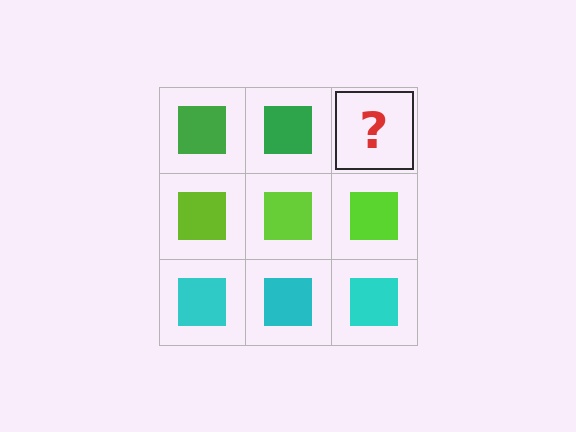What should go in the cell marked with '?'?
The missing cell should contain a green square.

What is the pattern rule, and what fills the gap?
The rule is that each row has a consistent color. The gap should be filled with a green square.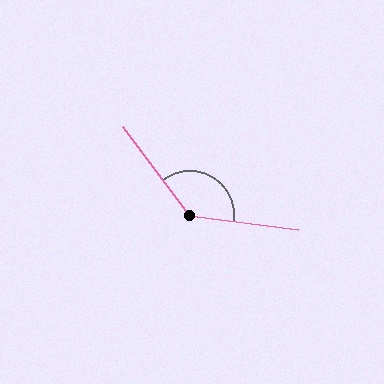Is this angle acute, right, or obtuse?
It is obtuse.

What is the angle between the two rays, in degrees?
Approximately 134 degrees.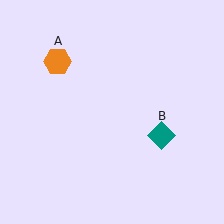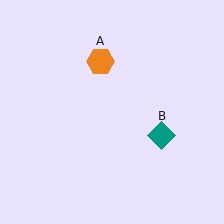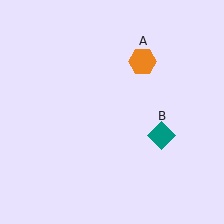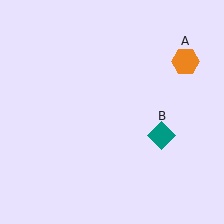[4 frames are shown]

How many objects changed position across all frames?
1 object changed position: orange hexagon (object A).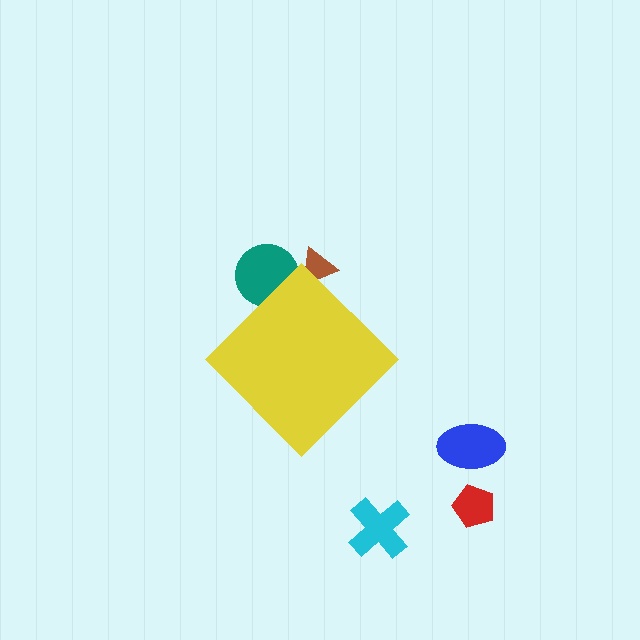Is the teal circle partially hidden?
Yes, the teal circle is partially hidden behind the yellow diamond.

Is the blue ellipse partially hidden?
No, the blue ellipse is fully visible.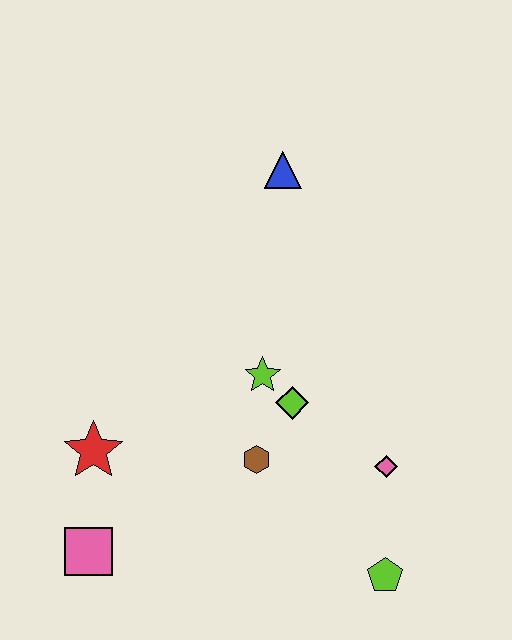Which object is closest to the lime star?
The lime diamond is closest to the lime star.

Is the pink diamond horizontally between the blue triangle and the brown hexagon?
No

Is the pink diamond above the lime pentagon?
Yes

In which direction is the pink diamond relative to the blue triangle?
The pink diamond is below the blue triangle.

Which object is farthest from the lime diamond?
The pink square is farthest from the lime diamond.